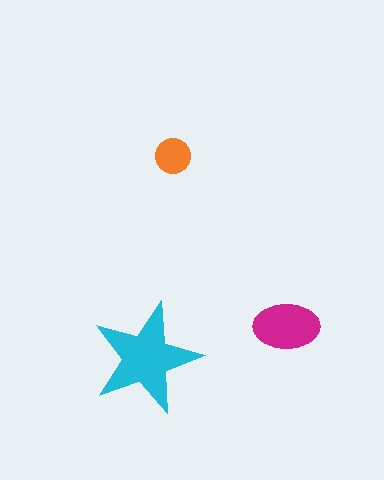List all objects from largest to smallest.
The cyan star, the magenta ellipse, the orange circle.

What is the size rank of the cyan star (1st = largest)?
1st.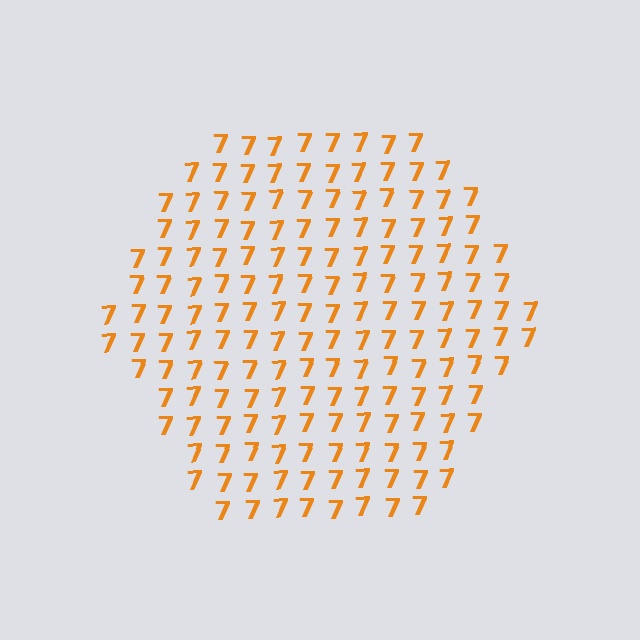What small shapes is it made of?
It is made of small digit 7's.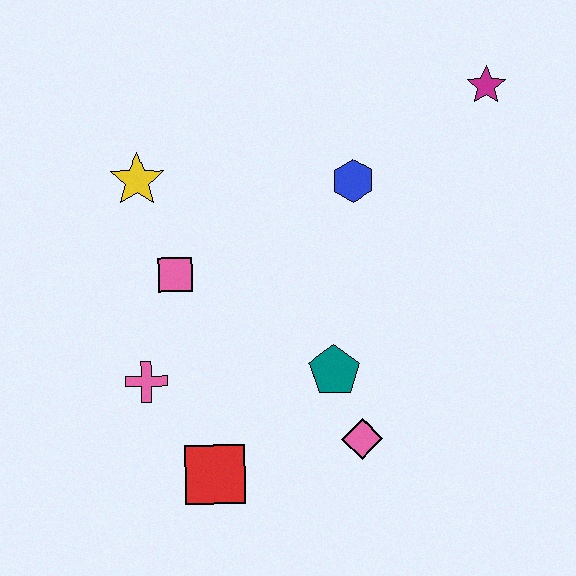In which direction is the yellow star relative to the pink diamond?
The yellow star is above the pink diamond.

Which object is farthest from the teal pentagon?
The magenta star is farthest from the teal pentagon.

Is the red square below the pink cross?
Yes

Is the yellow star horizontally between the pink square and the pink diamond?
No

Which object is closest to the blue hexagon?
The magenta star is closest to the blue hexagon.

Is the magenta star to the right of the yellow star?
Yes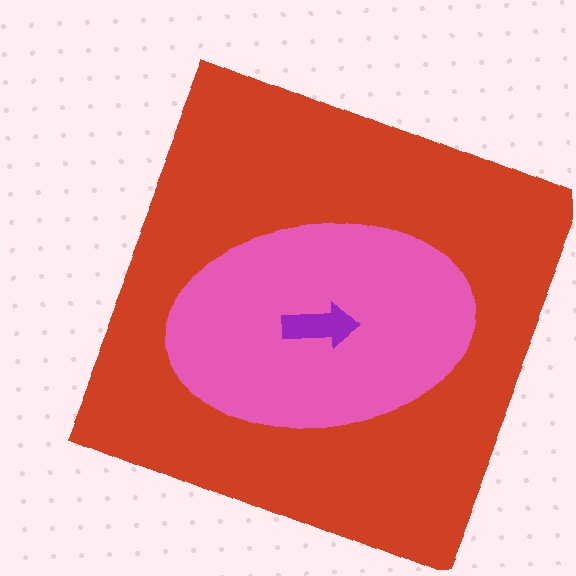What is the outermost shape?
The red square.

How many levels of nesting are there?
3.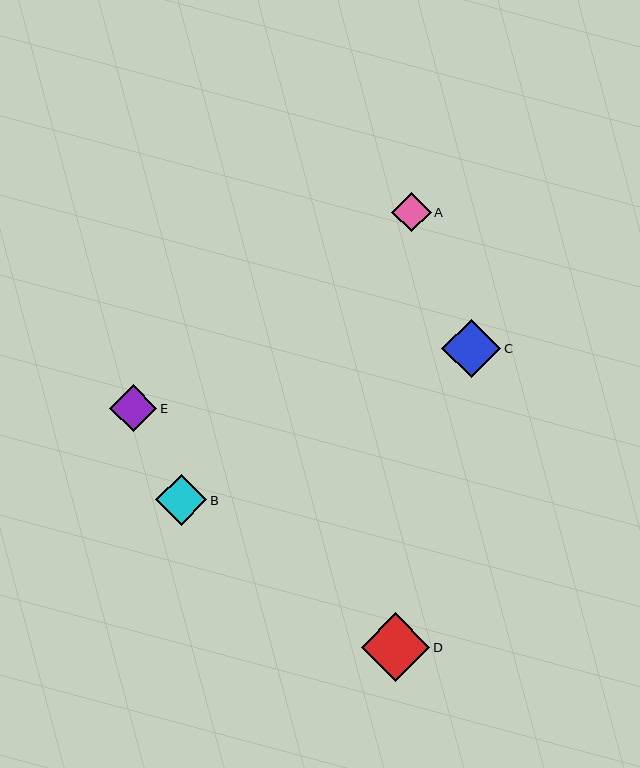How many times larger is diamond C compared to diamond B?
Diamond C is approximately 1.1 times the size of diamond B.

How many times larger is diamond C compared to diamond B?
Diamond C is approximately 1.1 times the size of diamond B.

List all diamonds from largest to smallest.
From largest to smallest: D, C, B, E, A.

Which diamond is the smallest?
Diamond A is the smallest with a size of approximately 39 pixels.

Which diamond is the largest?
Diamond D is the largest with a size of approximately 69 pixels.